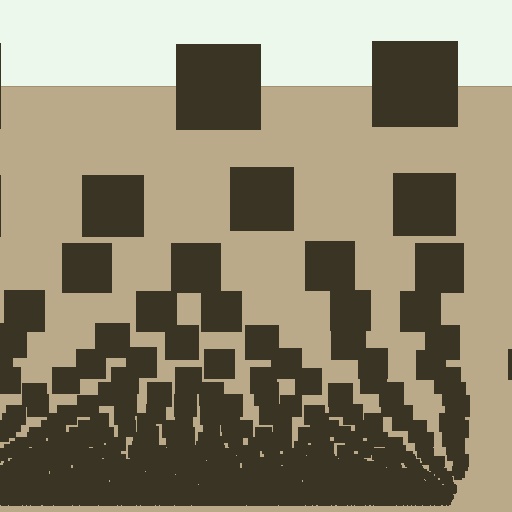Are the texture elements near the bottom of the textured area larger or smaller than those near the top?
Smaller. The gradient is inverted — elements near the bottom are smaller and denser.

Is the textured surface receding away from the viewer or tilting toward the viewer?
The surface appears to tilt toward the viewer. Texture elements get larger and sparser toward the top.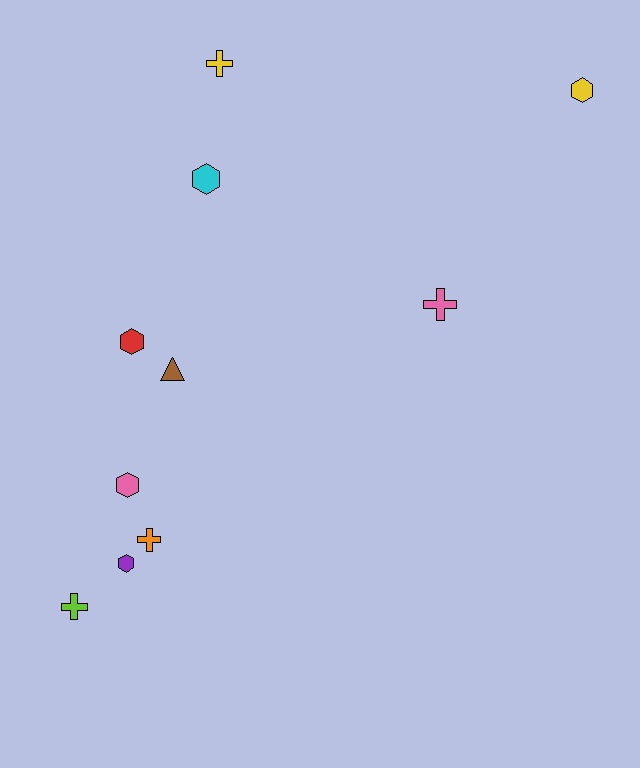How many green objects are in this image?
There are no green objects.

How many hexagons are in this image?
There are 5 hexagons.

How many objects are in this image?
There are 10 objects.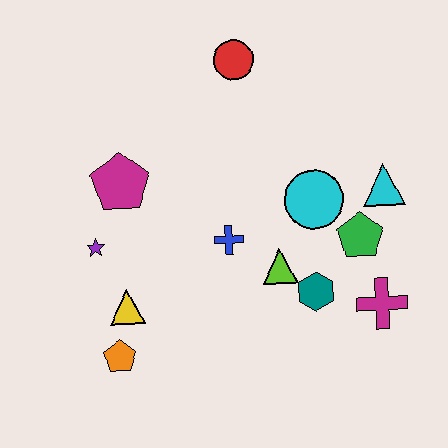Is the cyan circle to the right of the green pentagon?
No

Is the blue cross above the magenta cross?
Yes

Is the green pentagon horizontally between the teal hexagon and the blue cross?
No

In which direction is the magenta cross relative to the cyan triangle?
The magenta cross is below the cyan triangle.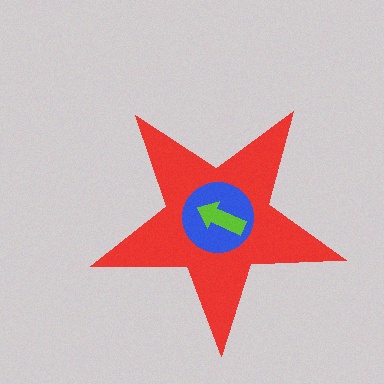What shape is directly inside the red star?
The blue circle.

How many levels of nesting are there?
3.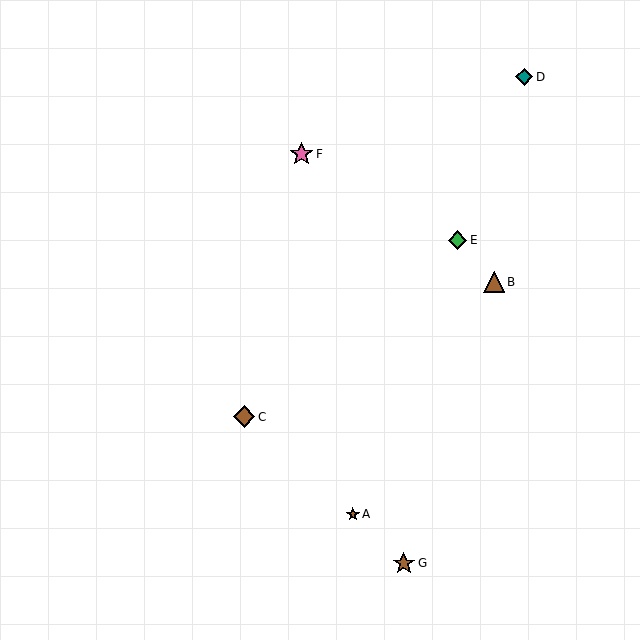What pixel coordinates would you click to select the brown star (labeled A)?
Click at (353, 514) to select the brown star A.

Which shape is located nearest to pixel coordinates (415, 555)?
The brown star (labeled G) at (404, 563) is nearest to that location.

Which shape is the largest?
The pink star (labeled F) is the largest.